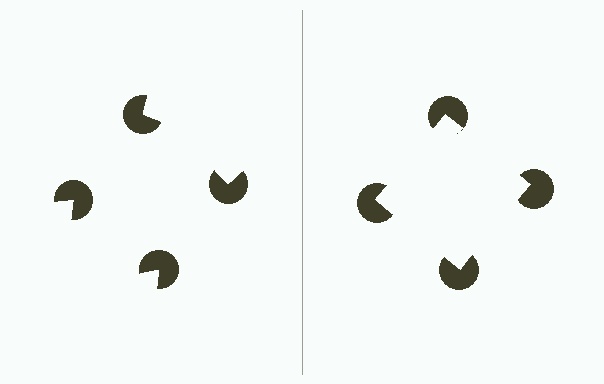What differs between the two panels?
The pac-man discs are positioned identically on both sides; only the wedge orientations differ. On the right they align to a square; on the left they are misaligned.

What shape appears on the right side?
An illusory square.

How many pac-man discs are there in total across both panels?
8 — 4 on each side.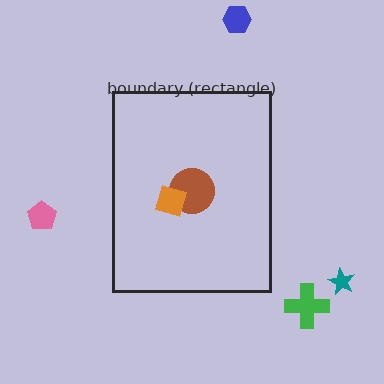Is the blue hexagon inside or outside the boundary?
Outside.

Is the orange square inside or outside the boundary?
Inside.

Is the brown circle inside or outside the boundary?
Inside.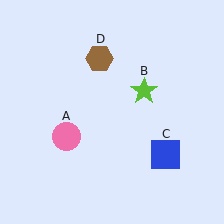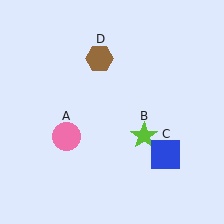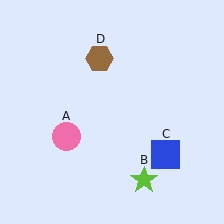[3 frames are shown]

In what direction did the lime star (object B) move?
The lime star (object B) moved down.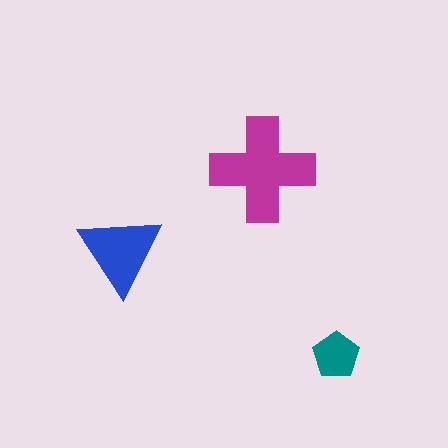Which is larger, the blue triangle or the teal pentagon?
The blue triangle.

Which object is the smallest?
The teal pentagon.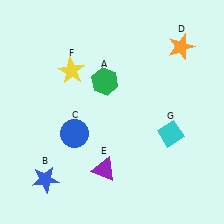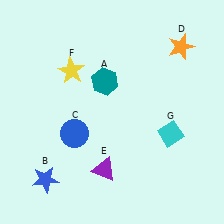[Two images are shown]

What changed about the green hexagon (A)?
In Image 1, A is green. In Image 2, it changed to teal.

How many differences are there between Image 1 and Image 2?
There is 1 difference between the two images.